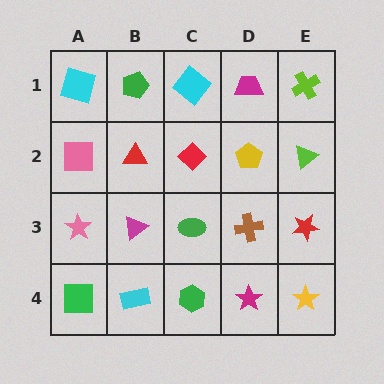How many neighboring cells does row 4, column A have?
2.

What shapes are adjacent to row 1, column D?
A yellow pentagon (row 2, column D), a cyan diamond (row 1, column C), a lime cross (row 1, column E).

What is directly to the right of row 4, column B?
A green hexagon.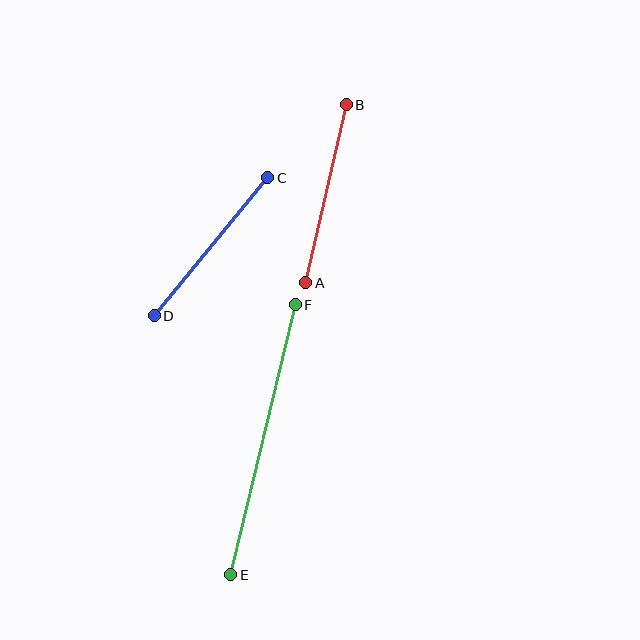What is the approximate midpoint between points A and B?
The midpoint is at approximately (326, 194) pixels.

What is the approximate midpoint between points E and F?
The midpoint is at approximately (263, 440) pixels.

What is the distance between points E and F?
The distance is approximately 278 pixels.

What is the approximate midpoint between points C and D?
The midpoint is at approximately (211, 247) pixels.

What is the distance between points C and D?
The distance is approximately 179 pixels.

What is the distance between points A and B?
The distance is approximately 182 pixels.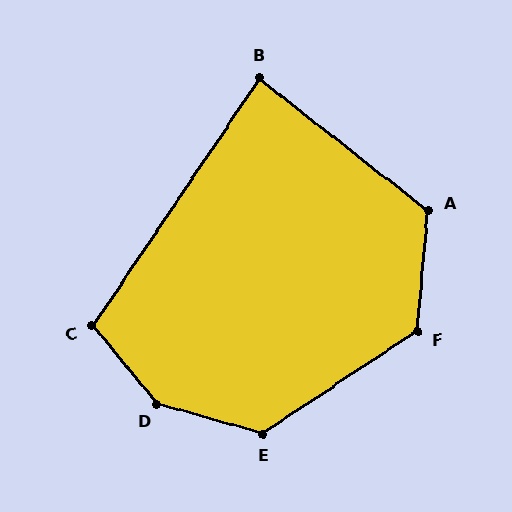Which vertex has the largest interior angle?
D, at approximately 145 degrees.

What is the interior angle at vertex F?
Approximately 129 degrees (obtuse).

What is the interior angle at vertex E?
Approximately 131 degrees (obtuse).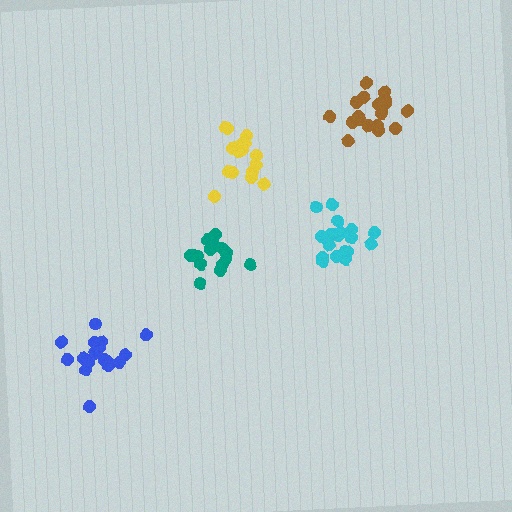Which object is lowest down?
The blue cluster is bottommost.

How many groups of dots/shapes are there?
There are 5 groups.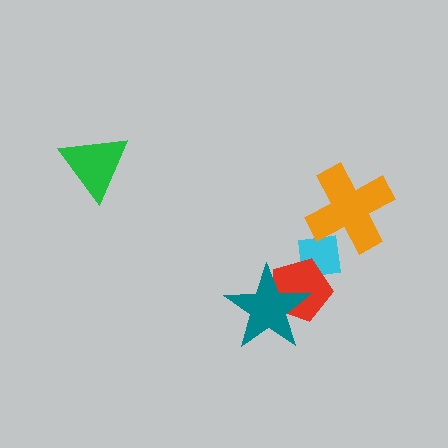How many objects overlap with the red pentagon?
2 objects overlap with the red pentagon.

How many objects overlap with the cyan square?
2 objects overlap with the cyan square.